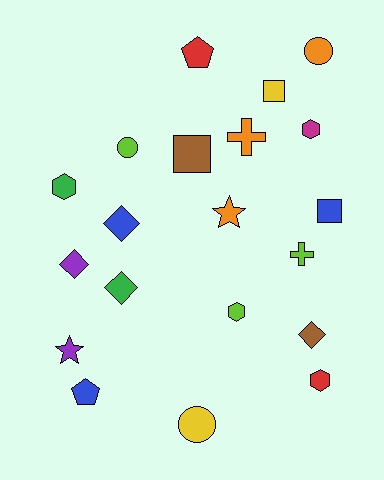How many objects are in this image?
There are 20 objects.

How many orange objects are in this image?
There are 3 orange objects.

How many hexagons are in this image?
There are 4 hexagons.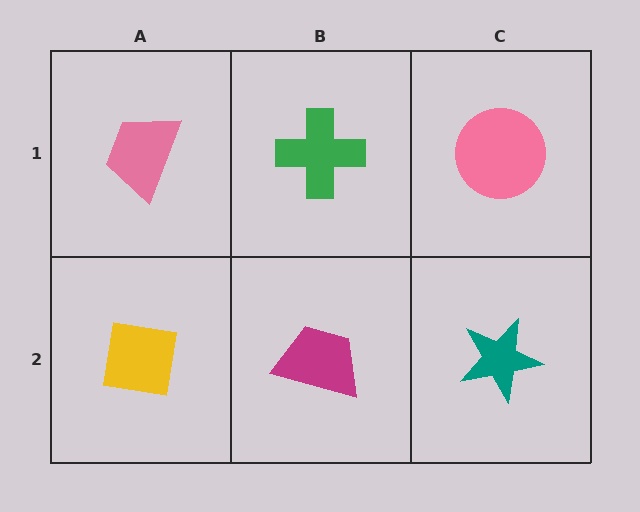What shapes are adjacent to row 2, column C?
A pink circle (row 1, column C), a magenta trapezoid (row 2, column B).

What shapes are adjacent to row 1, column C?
A teal star (row 2, column C), a green cross (row 1, column B).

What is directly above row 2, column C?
A pink circle.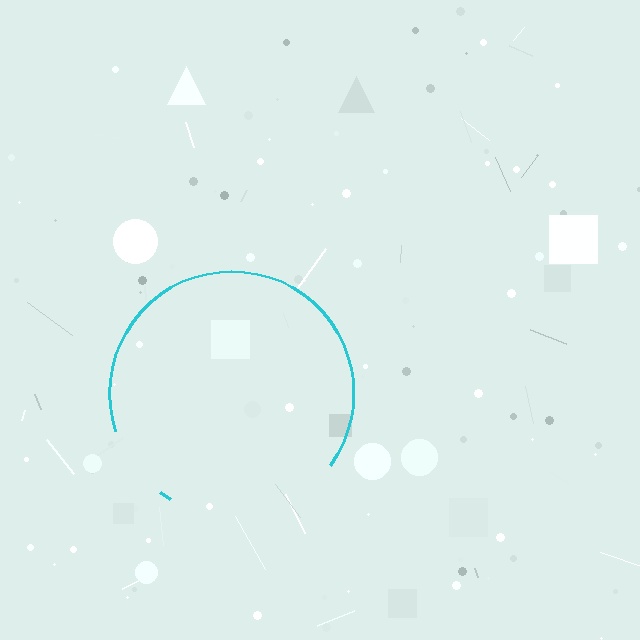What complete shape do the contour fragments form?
The contour fragments form a circle.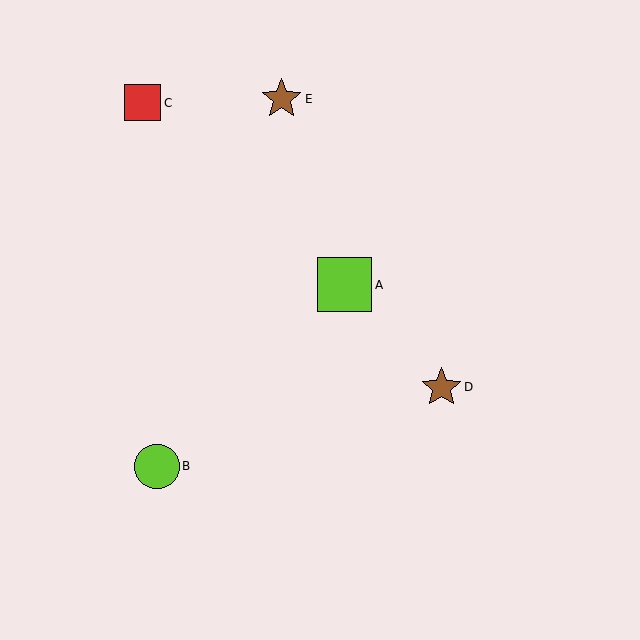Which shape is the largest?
The lime square (labeled A) is the largest.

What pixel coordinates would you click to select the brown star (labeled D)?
Click at (441, 387) to select the brown star D.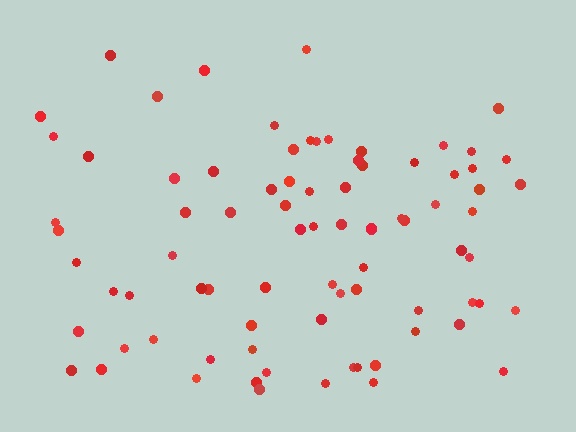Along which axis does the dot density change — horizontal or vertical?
Vertical.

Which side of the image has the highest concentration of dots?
The bottom.